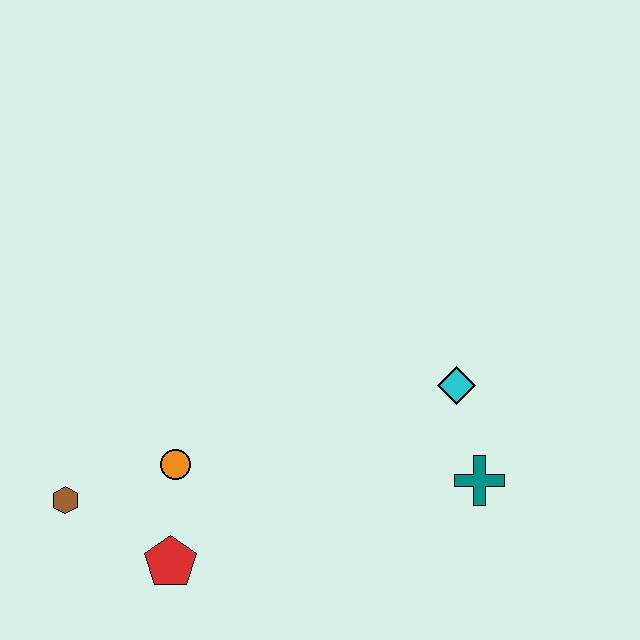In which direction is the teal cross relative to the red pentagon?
The teal cross is to the right of the red pentagon.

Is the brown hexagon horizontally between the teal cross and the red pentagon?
No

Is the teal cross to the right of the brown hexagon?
Yes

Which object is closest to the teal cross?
The cyan diamond is closest to the teal cross.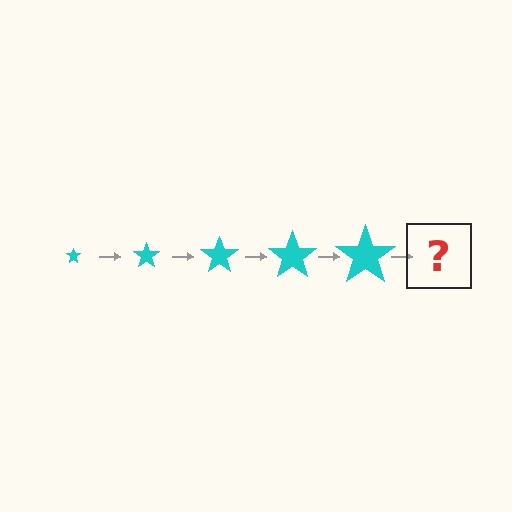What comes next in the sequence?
The next element should be a cyan star, larger than the previous one.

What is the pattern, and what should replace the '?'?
The pattern is that the star gets progressively larger each step. The '?' should be a cyan star, larger than the previous one.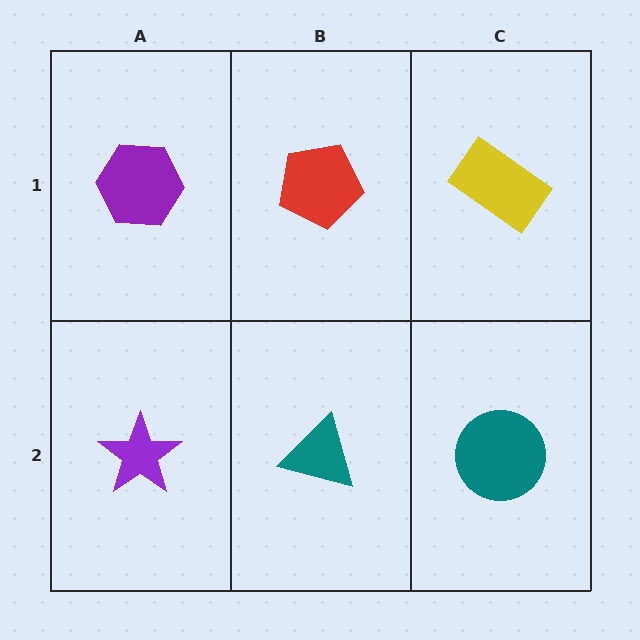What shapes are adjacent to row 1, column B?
A teal triangle (row 2, column B), a purple hexagon (row 1, column A), a yellow rectangle (row 1, column C).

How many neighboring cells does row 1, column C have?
2.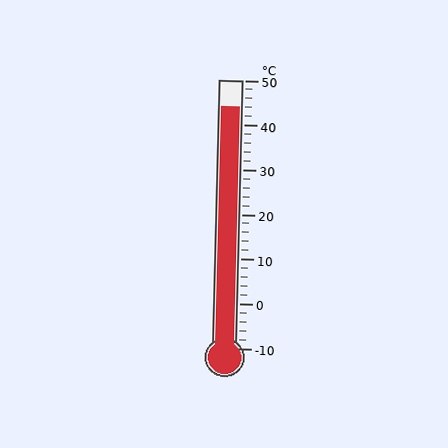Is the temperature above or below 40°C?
The temperature is above 40°C.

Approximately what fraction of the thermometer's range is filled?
The thermometer is filled to approximately 90% of its range.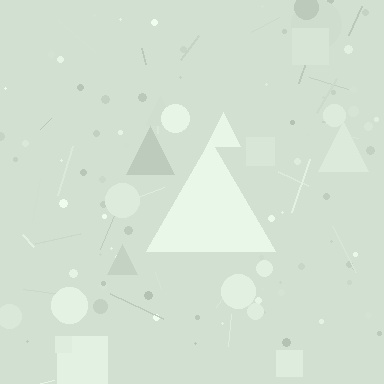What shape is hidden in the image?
A triangle is hidden in the image.